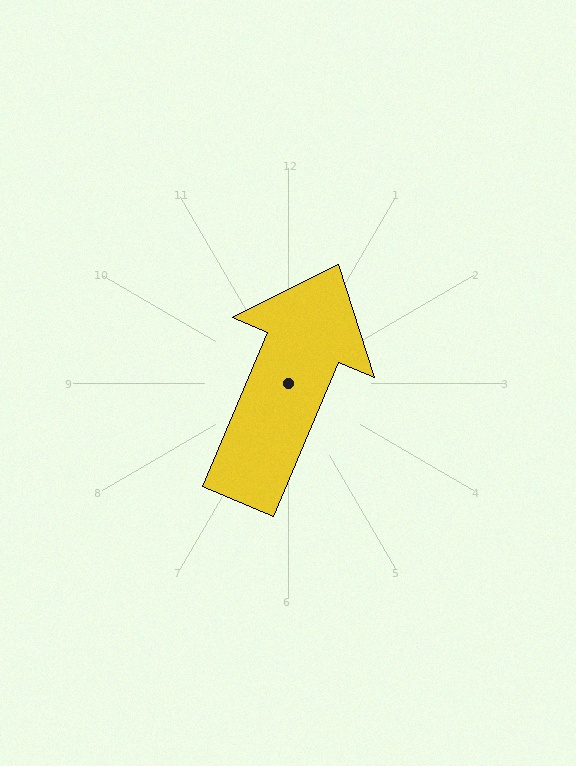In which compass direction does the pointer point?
Northeast.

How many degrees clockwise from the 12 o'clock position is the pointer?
Approximately 23 degrees.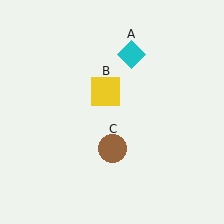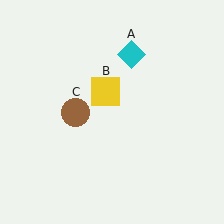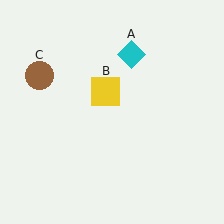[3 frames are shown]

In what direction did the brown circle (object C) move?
The brown circle (object C) moved up and to the left.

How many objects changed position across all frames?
1 object changed position: brown circle (object C).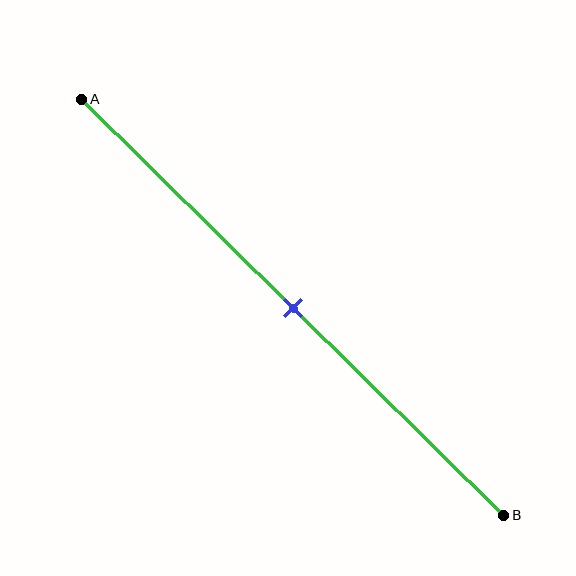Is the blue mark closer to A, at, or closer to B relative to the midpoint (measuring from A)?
The blue mark is approximately at the midpoint of segment AB.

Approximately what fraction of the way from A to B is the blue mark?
The blue mark is approximately 50% of the way from A to B.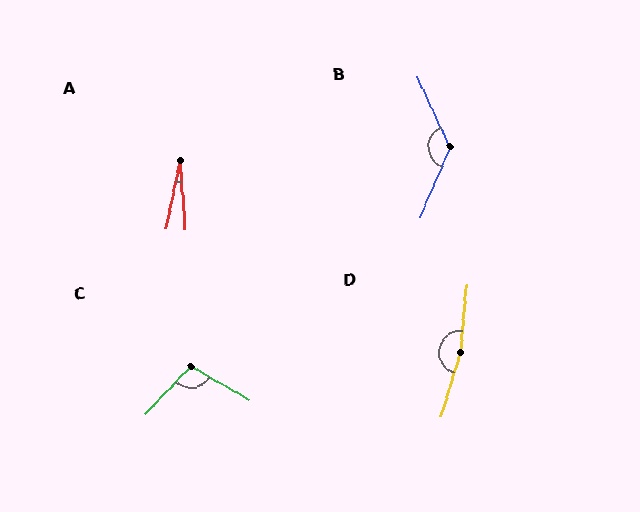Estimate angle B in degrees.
Approximately 133 degrees.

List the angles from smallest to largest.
A (15°), C (103°), B (133°), D (169°).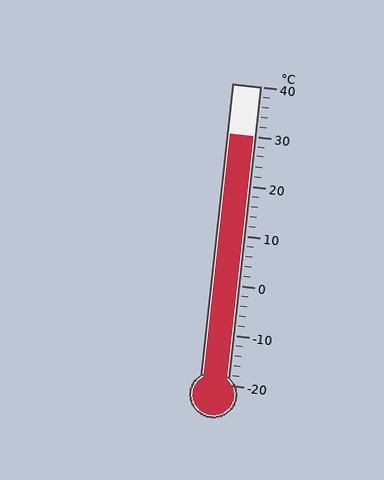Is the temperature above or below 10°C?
The temperature is above 10°C.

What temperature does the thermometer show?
The thermometer shows approximately 30°C.